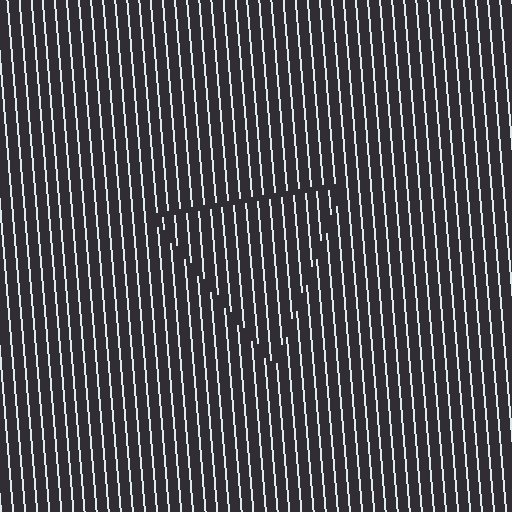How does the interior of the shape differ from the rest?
The interior of the shape contains the same grating, shifted by half a period — the contour is defined by the phase discontinuity where line-ends from the inner and outer gratings abut.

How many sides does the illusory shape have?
3 sides — the line-ends trace a triangle.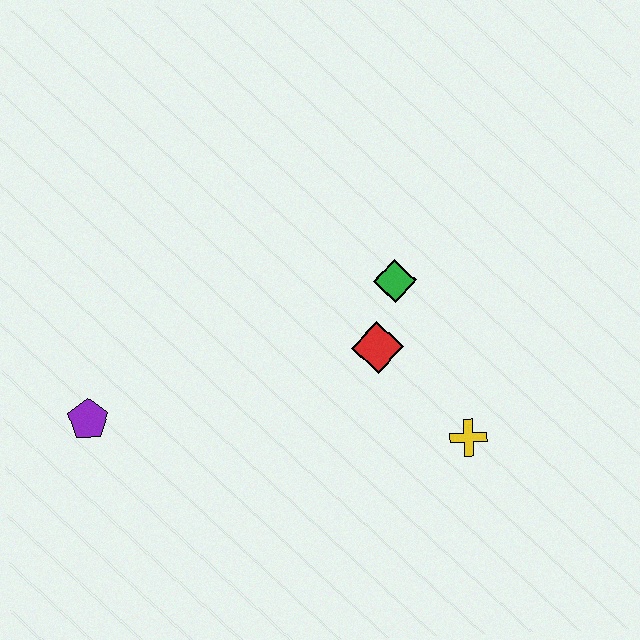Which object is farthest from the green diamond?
The purple pentagon is farthest from the green diamond.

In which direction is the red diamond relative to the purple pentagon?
The red diamond is to the right of the purple pentagon.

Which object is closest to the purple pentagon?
The red diamond is closest to the purple pentagon.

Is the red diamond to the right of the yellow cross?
No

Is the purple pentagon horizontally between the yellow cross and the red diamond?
No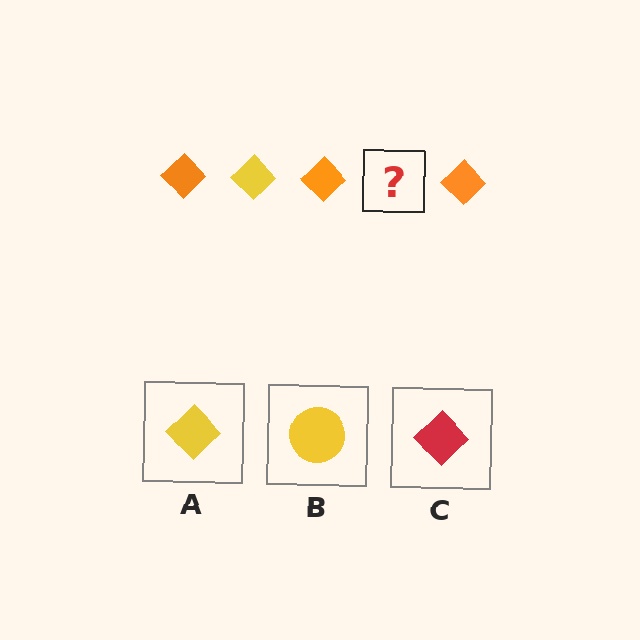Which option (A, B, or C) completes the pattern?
A.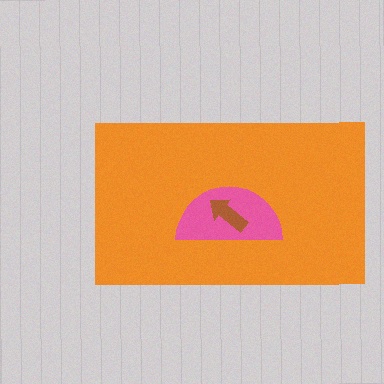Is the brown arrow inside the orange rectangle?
Yes.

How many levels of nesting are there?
3.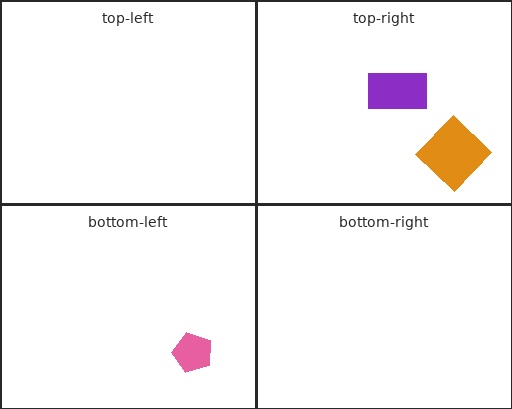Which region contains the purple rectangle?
The top-right region.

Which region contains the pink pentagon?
The bottom-left region.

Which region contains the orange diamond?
The top-right region.